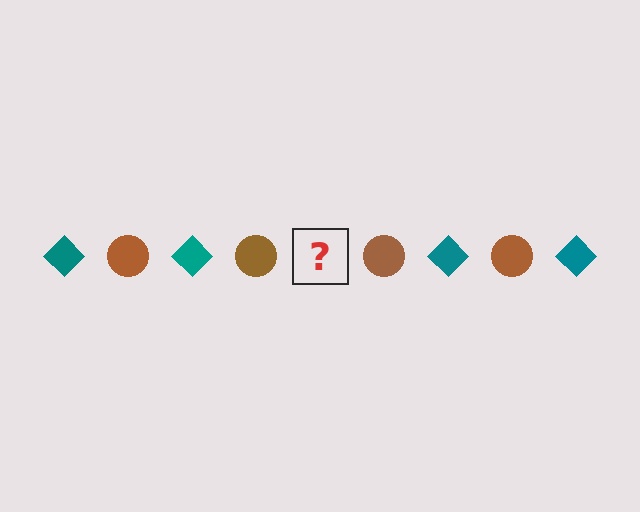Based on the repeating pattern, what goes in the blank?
The blank should be a teal diamond.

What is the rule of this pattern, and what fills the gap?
The rule is that the pattern alternates between teal diamond and brown circle. The gap should be filled with a teal diamond.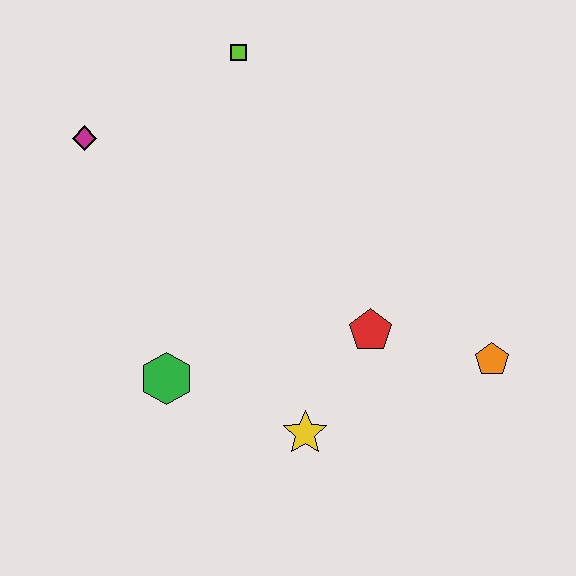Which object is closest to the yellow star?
The red pentagon is closest to the yellow star.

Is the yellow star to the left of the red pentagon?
Yes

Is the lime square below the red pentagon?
No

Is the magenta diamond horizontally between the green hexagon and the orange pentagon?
No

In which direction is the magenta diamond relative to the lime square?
The magenta diamond is to the left of the lime square.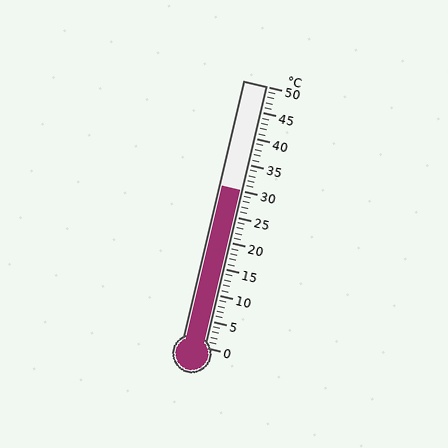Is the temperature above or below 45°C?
The temperature is below 45°C.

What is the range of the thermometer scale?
The thermometer scale ranges from 0°C to 50°C.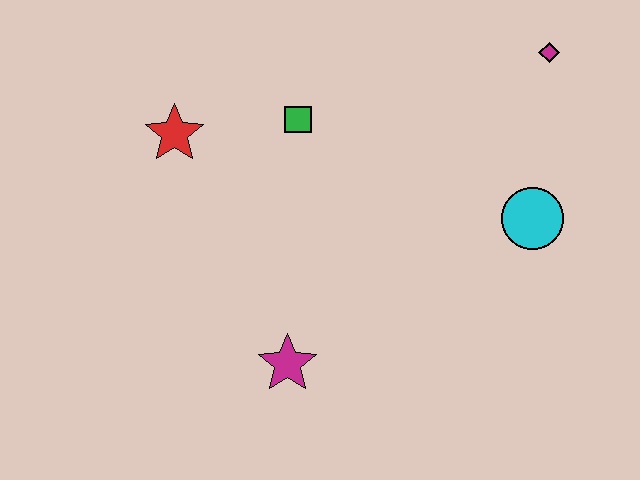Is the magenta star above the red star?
No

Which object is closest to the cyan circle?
The magenta diamond is closest to the cyan circle.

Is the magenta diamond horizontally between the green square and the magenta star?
No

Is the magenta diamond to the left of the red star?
No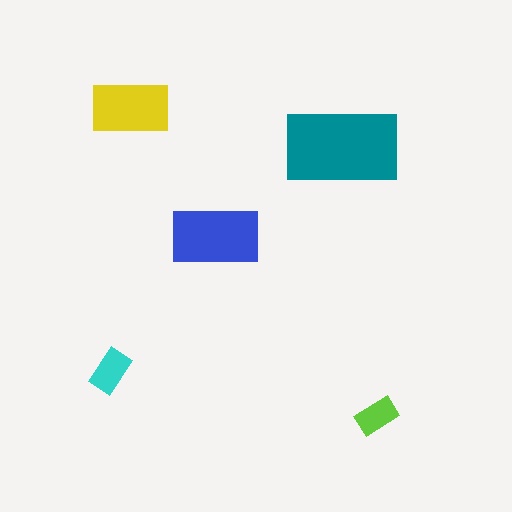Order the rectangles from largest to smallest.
the teal one, the blue one, the yellow one, the cyan one, the lime one.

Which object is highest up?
The yellow rectangle is topmost.